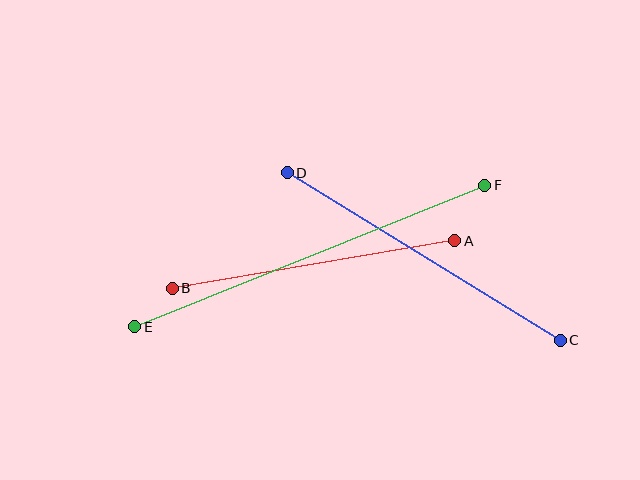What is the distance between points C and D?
The distance is approximately 320 pixels.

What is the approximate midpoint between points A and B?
The midpoint is at approximately (313, 264) pixels.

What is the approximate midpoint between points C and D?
The midpoint is at approximately (424, 256) pixels.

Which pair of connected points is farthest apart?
Points E and F are farthest apart.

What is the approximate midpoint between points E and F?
The midpoint is at approximately (310, 256) pixels.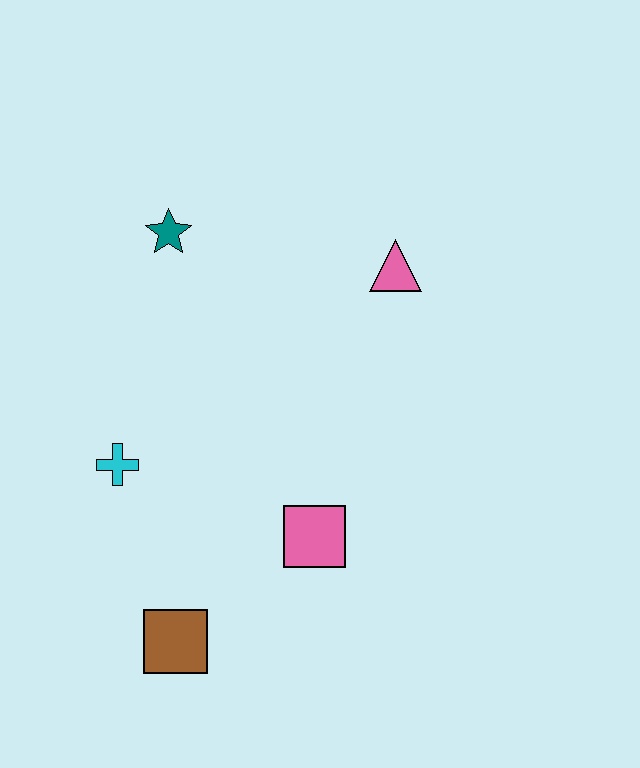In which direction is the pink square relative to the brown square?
The pink square is to the right of the brown square.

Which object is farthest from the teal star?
The brown square is farthest from the teal star.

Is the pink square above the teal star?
No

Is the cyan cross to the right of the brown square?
No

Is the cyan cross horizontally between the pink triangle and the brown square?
No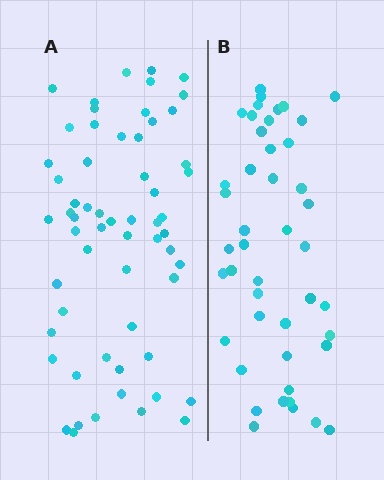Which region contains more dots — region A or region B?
Region A (the left region) has more dots.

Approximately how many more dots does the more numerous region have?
Region A has approximately 15 more dots than region B.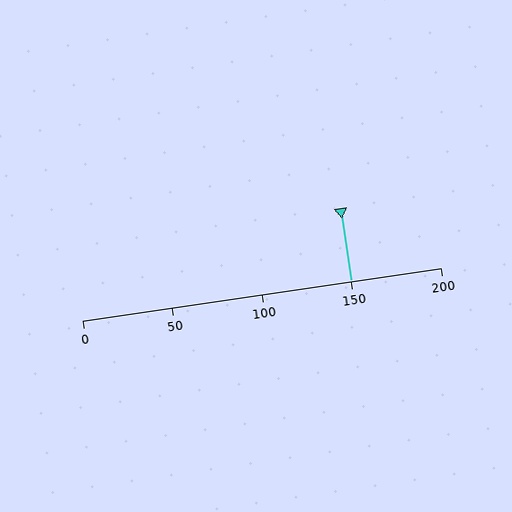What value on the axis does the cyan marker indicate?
The marker indicates approximately 150.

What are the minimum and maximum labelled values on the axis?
The axis runs from 0 to 200.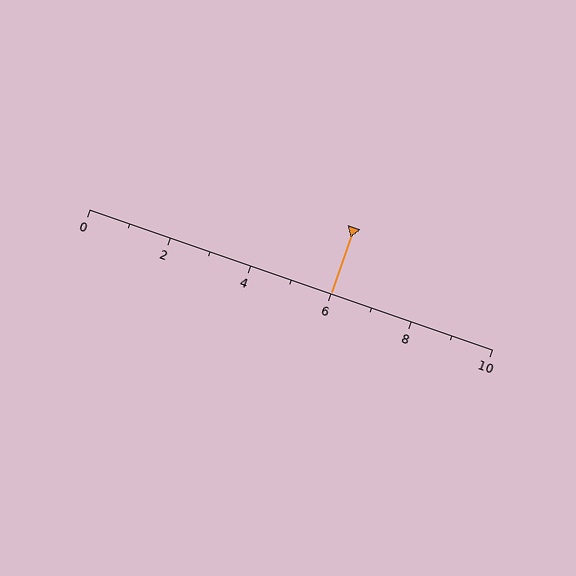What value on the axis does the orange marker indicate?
The marker indicates approximately 6.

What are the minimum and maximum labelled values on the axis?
The axis runs from 0 to 10.